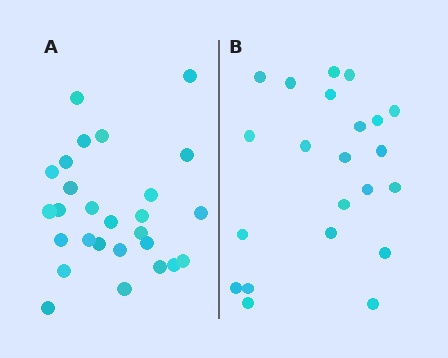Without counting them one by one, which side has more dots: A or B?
Region A (the left region) has more dots.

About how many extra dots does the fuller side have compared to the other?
Region A has about 5 more dots than region B.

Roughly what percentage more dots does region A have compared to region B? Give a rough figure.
About 25% more.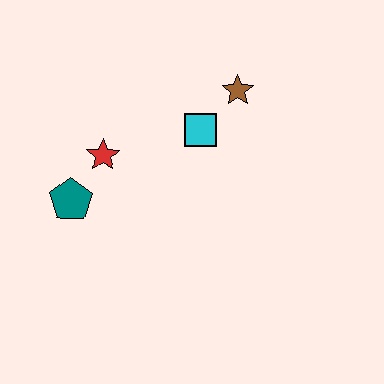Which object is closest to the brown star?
The cyan square is closest to the brown star.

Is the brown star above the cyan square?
Yes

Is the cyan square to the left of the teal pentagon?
No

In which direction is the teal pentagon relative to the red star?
The teal pentagon is below the red star.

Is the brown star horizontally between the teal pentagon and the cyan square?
No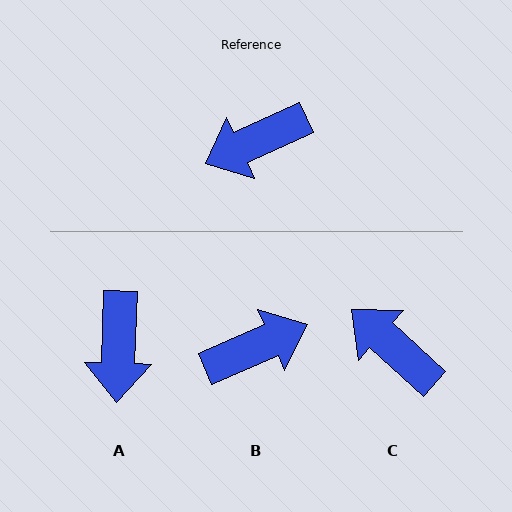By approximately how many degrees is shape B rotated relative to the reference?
Approximately 179 degrees counter-clockwise.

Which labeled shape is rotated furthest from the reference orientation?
B, about 179 degrees away.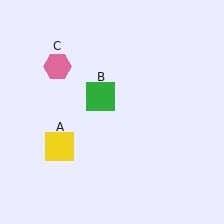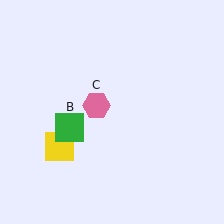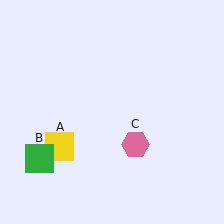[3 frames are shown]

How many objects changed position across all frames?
2 objects changed position: green square (object B), pink hexagon (object C).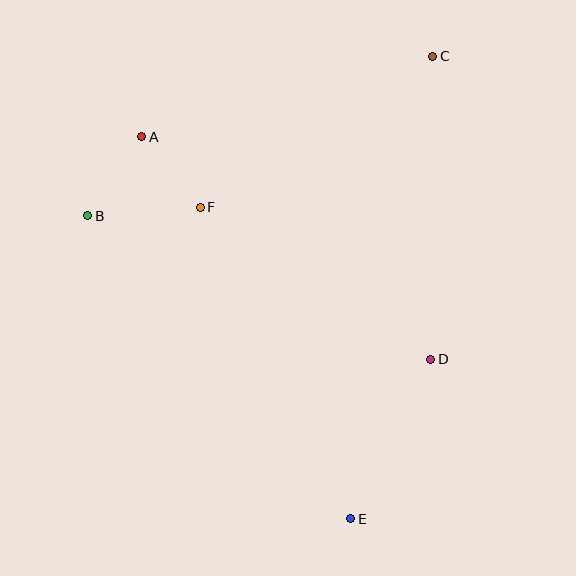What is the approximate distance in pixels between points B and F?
The distance between B and F is approximately 113 pixels.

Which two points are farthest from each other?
Points C and E are farthest from each other.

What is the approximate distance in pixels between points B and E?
The distance between B and E is approximately 401 pixels.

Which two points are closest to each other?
Points A and F are closest to each other.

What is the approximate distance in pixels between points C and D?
The distance between C and D is approximately 303 pixels.